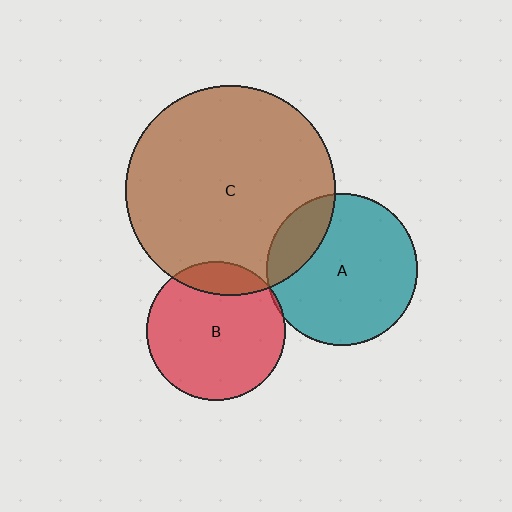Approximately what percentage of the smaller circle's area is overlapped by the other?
Approximately 20%.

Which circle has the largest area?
Circle C (brown).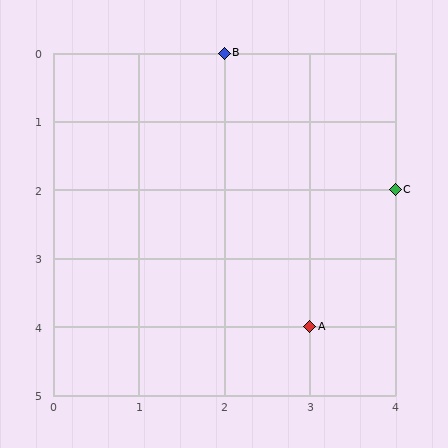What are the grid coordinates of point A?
Point A is at grid coordinates (3, 4).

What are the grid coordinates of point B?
Point B is at grid coordinates (2, 0).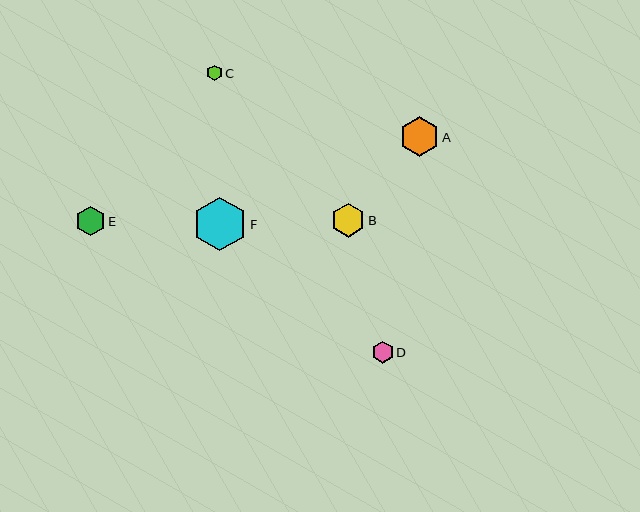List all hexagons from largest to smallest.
From largest to smallest: F, A, B, E, D, C.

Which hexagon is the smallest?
Hexagon C is the smallest with a size of approximately 16 pixels.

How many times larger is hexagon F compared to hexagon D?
Hexagon F is approximately 2.5 times the size of hexagon D.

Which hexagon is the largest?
Hexagon F is the largest with a size of approximately 54 pixels.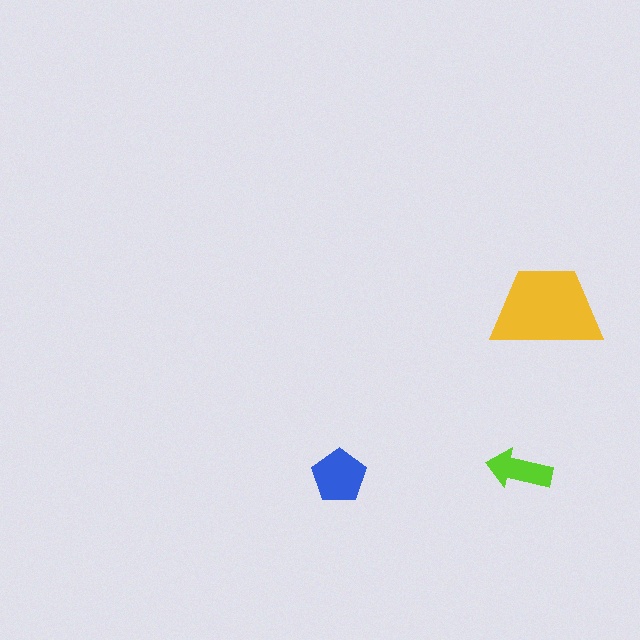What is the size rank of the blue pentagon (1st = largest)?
2nd.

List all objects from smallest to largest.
The lime arrow, the blue pentagon, the yellow trapezoid.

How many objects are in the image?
There are 3 objects in the image.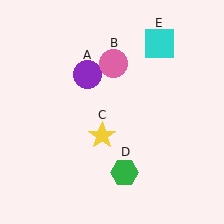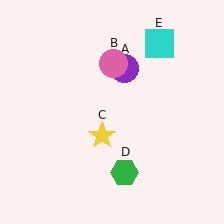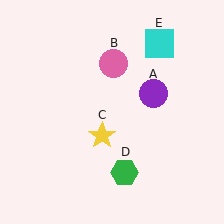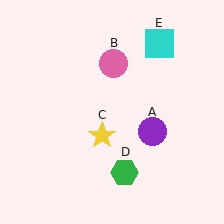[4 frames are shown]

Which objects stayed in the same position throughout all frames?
Pink circle (object B) and yellow star (object C) and green hexagon (object D) and cyan square (object E) remained stationary.